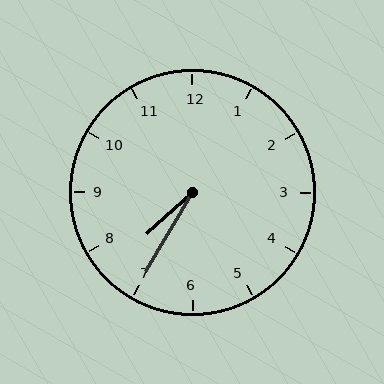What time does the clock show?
7:35.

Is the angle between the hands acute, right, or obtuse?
It is acute.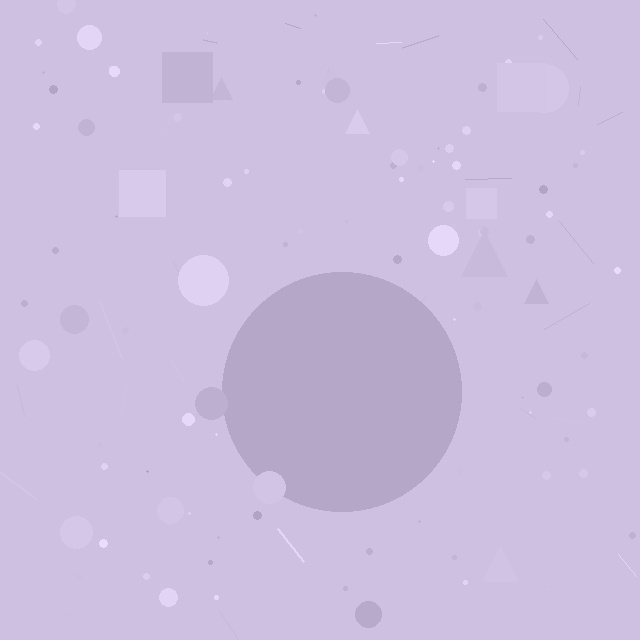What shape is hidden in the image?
A circle is hidden in the image.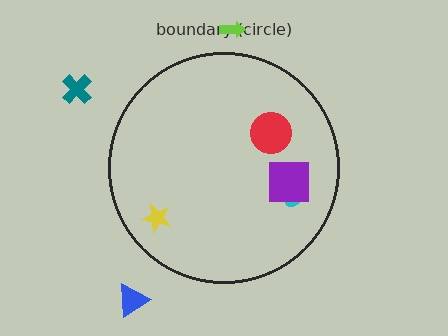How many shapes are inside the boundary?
4 inside, 3 outside.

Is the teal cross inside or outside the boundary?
Outside.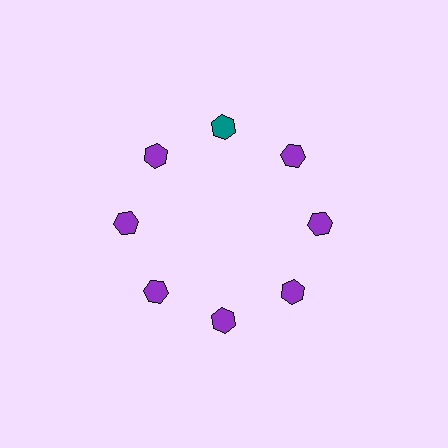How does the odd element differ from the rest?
It has a different color: teal instead of purple.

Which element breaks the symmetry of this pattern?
The teal hexagon at roughly the 12 o'clock position breaks the symmetry. All other shapes are purple hexagons.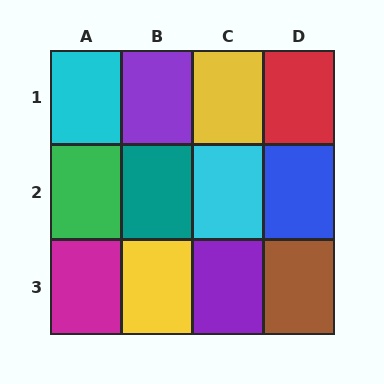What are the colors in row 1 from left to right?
Cyan, purple, yellow, red.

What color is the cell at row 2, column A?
Green.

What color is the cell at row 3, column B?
Yellow.